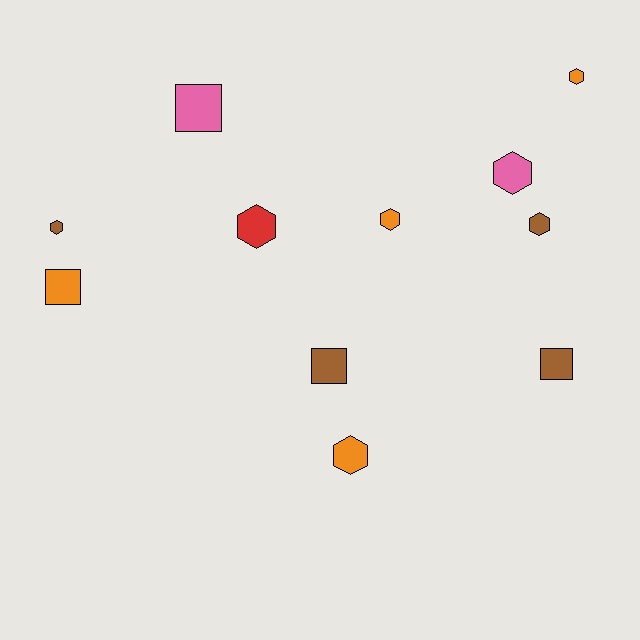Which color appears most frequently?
Orange, with 4 objects.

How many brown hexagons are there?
There are 2 brown hexagons.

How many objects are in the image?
There are 11 objects.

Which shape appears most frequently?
Hexagon, with 7 objects.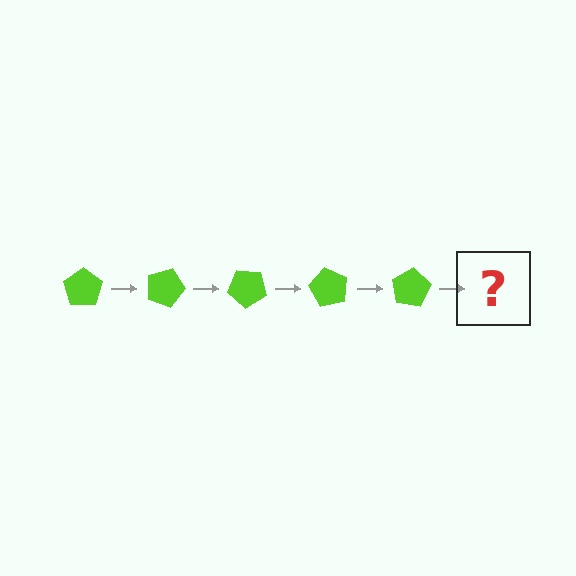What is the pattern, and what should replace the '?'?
The pattern is that the pentagon rotates 20 degrees each step. The '?' should be a lime pentagon rotated 100 degrees.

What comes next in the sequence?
The next element should be a lime pentagon rotated 100 degrees.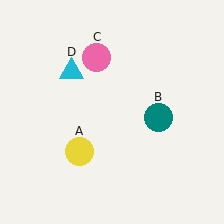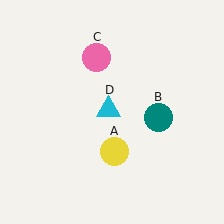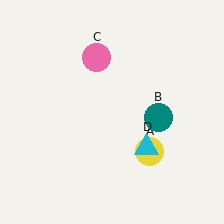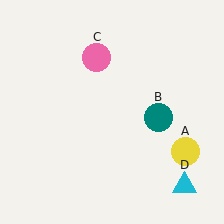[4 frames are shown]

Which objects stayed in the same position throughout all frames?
Teal circle (object B) and pink circle (object C) remained stationary.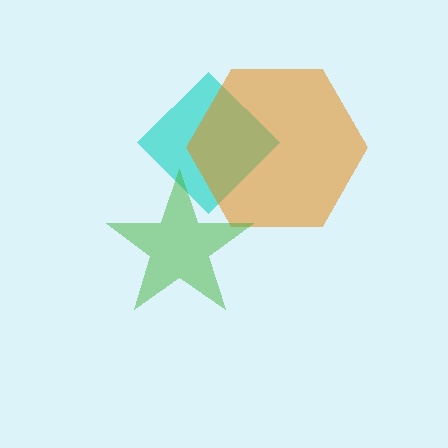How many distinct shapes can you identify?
There are 3 distinct shapes: a cyan diamond, an orange hexagon, a green star.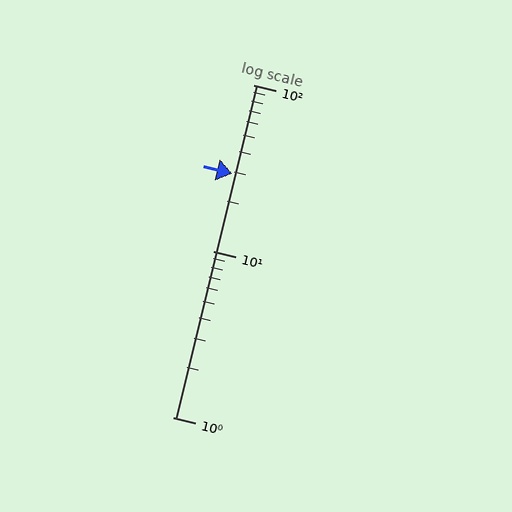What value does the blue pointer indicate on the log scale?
The pointer indicates approximately 29.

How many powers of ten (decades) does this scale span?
The scale spans 2 decades, from 1 to 100.